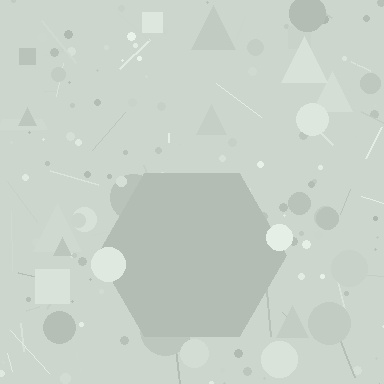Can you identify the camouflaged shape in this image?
The camouflaged shape is a hexagon.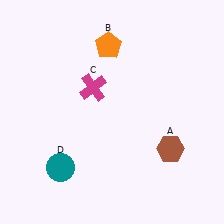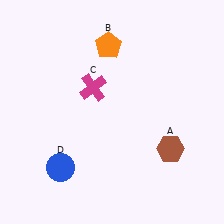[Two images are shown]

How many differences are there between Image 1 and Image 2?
There is 1 difference between the two images.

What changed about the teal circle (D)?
In Image 1, D is teal. In Image 2, it changed to blue.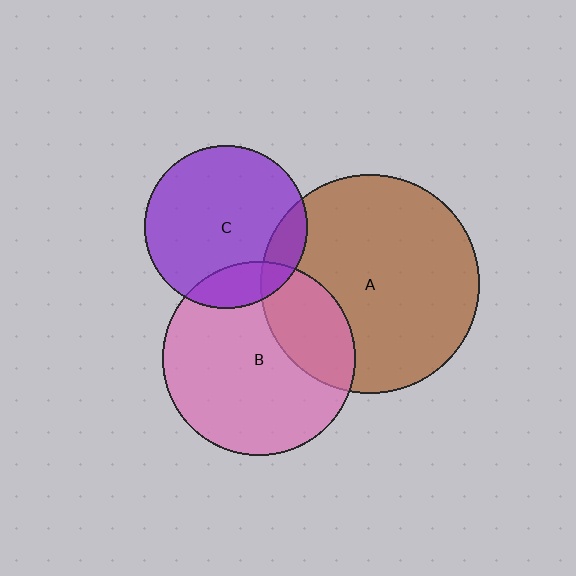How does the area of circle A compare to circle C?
Approximately 1.8 times.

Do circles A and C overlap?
Yes.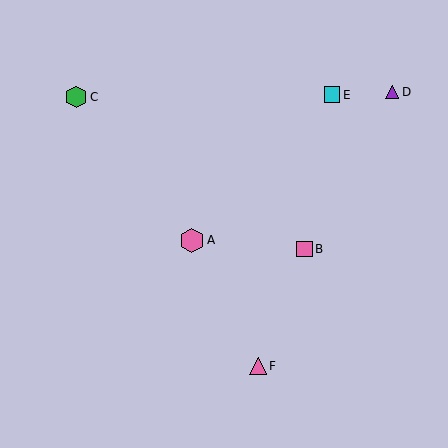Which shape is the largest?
The pink hexagon (labeled A) is the largest.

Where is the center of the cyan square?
The center of the cyan square is at (332, 95).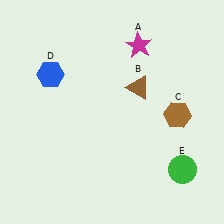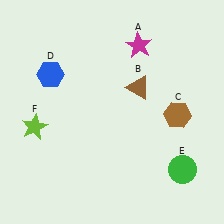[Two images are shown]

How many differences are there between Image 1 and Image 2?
There is 1 difference between the two images.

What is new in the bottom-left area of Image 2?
A lime star (F) was added in the bottom-left area of Image 2.